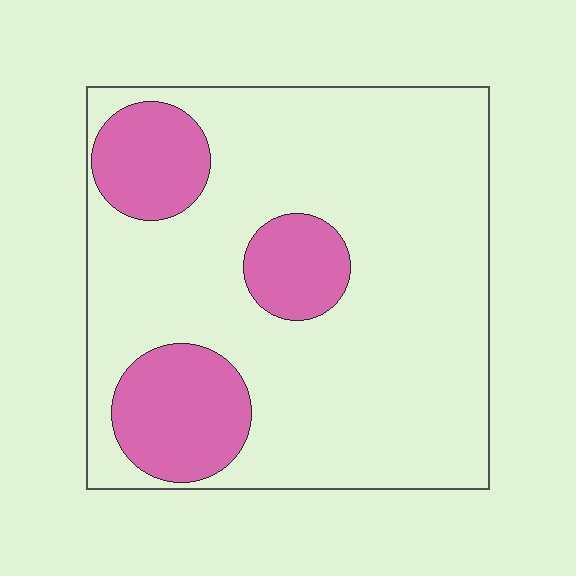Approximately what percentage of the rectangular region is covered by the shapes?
Approximately 20%.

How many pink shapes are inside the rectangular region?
3.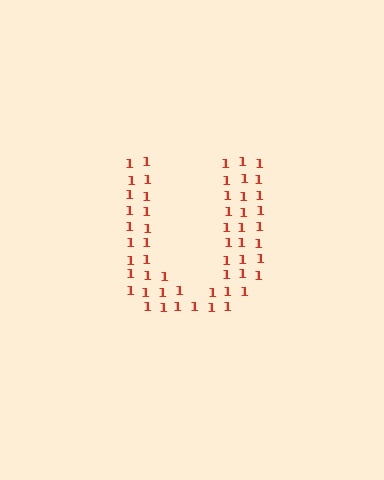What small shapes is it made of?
It is made of small digit 1's.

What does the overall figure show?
The overall figure shows the letter U.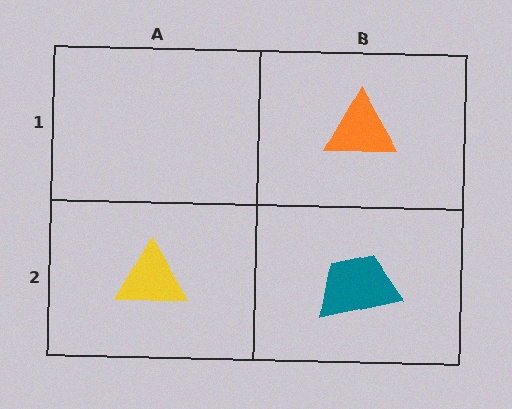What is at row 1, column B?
An orange triangle.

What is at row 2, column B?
A teal trapezoid.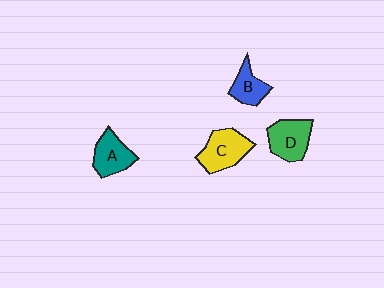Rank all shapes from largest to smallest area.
From largest to smallest: C (yellow), D (green), A (teal), B (blue).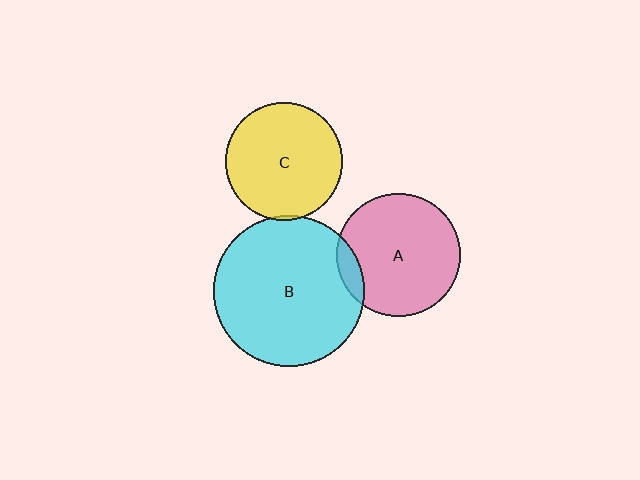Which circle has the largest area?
Circle B (cyan).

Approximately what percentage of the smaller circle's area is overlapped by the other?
Approximately 5%.